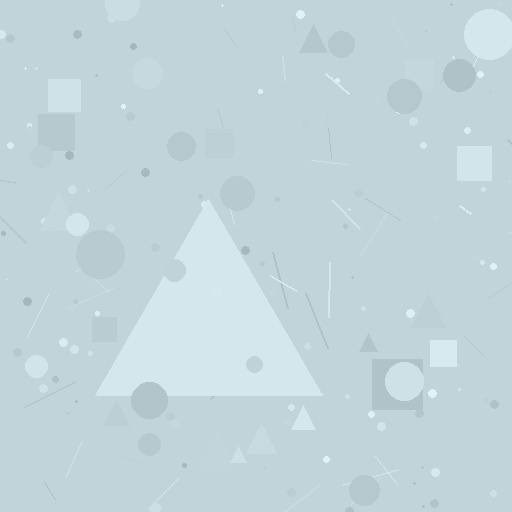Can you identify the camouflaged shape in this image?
The camouflaged shape is a triangle.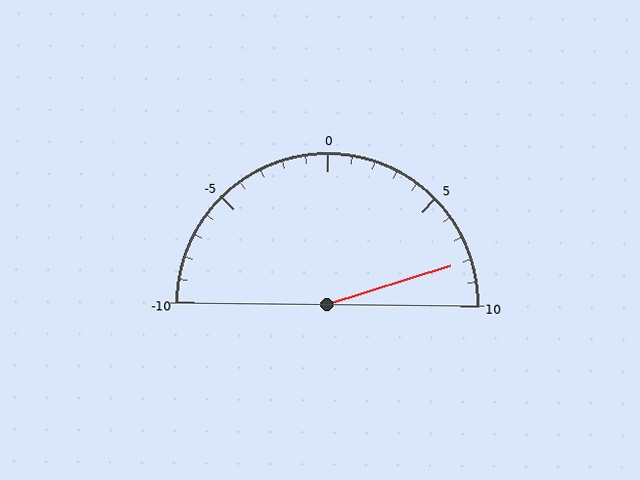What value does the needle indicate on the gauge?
The needle indicates approximately 8.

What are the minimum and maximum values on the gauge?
The gauge ranges from -10 to 10.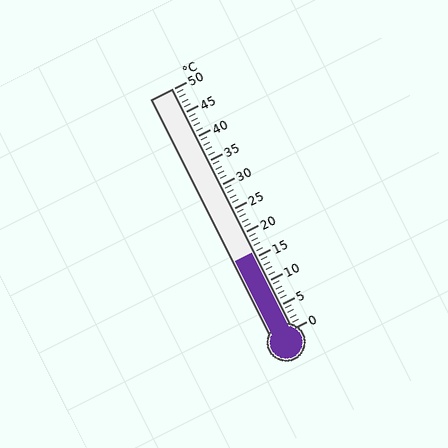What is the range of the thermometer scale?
The thermometer scale ranges from 0°C to 50°C.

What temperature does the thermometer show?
The thermometer shows approximately 16°C.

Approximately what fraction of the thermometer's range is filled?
The thermometer is filled to approximately 30% of its range.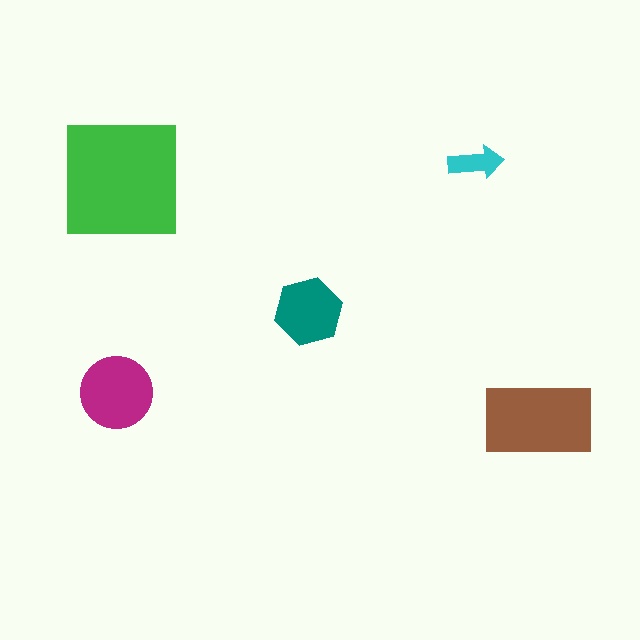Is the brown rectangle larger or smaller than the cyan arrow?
Larger.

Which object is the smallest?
The cyan arrow.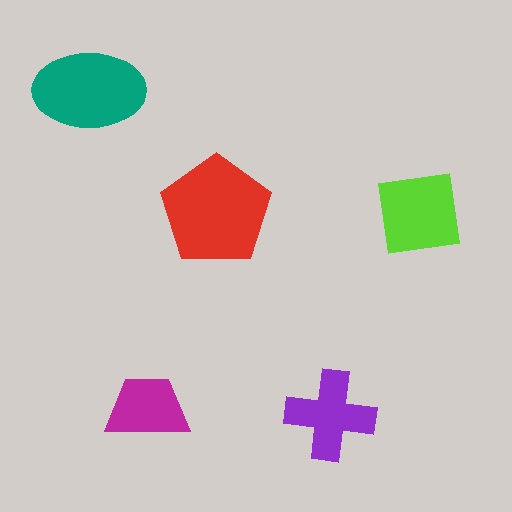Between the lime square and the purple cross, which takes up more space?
The lime square.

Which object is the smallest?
The magenta trapezoid.